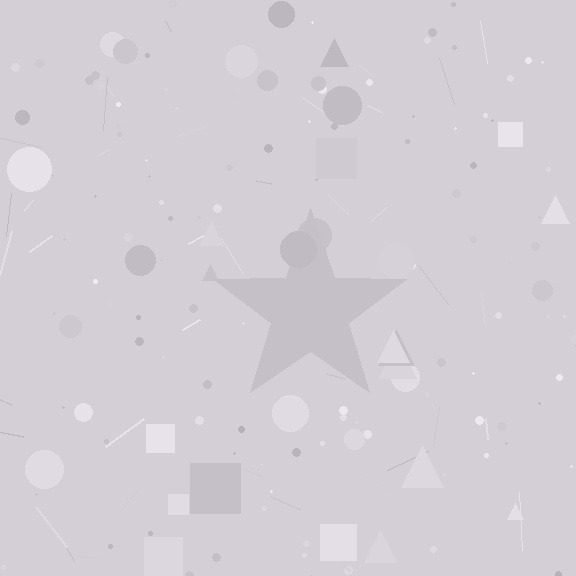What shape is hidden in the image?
A star is hidden in the image.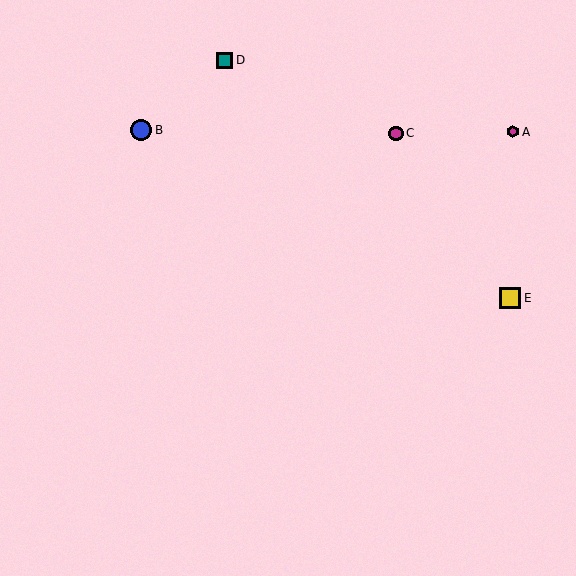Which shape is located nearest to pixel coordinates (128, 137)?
The blue circle (labeled B) at (141, 130) is nearest to that location.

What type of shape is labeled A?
Shape A is a magenta hexagon.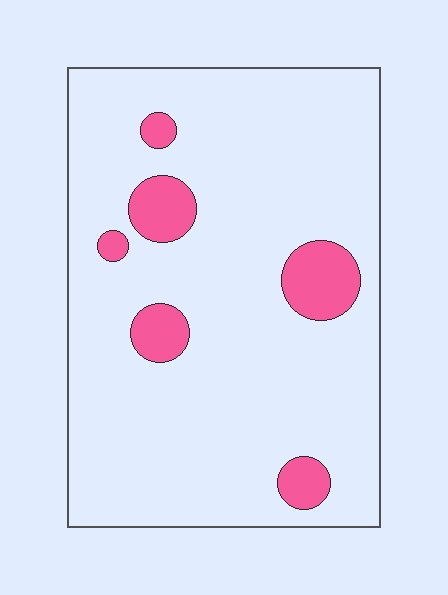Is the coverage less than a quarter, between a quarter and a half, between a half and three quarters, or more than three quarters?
Less than a quarter.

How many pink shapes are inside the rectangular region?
6.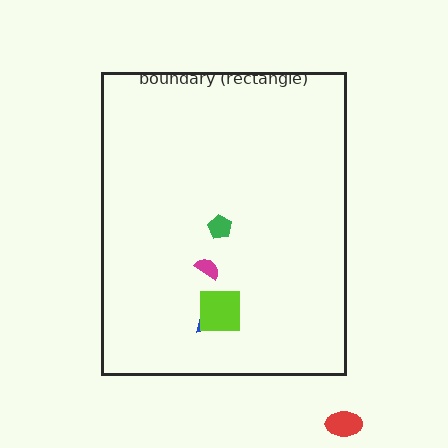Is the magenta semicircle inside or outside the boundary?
Inside.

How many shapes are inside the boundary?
4 inside, 1 outside.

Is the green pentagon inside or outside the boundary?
Inside.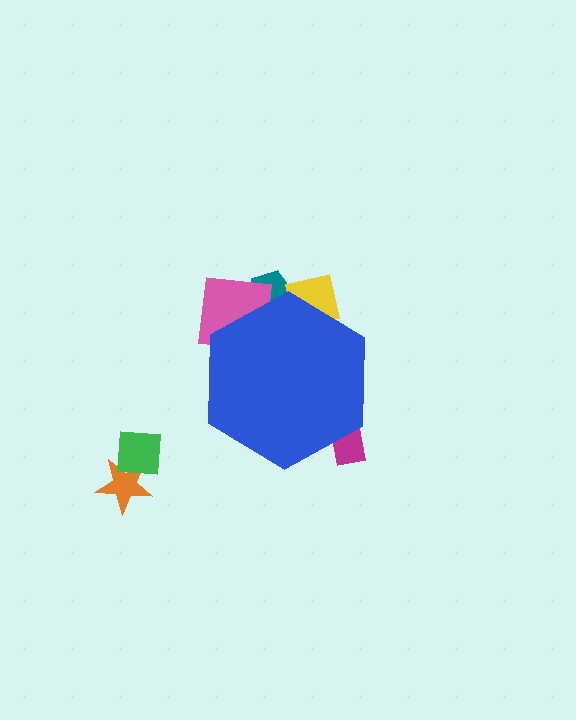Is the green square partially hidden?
No, the green square is fully visible.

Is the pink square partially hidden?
Yes, the pink square is partially hidden behind the blue hexagon.